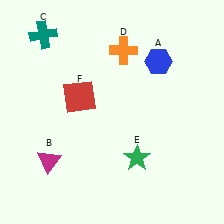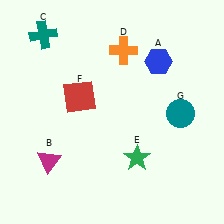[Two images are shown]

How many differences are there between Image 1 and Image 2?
There is 1 difference between the two images.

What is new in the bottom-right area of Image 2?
A teal circle (G) was added in the bottom-right area of Image 2.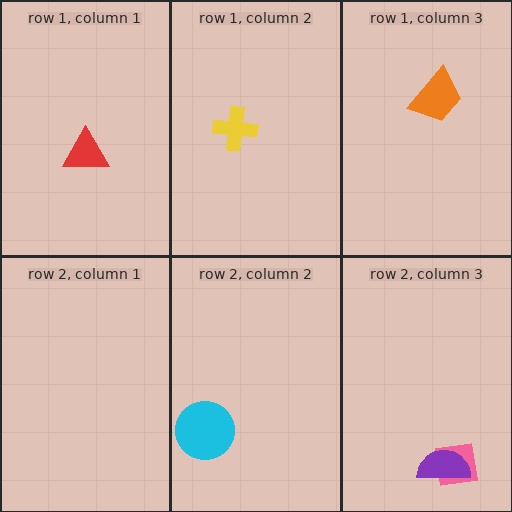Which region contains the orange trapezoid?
The row 1, column 3 region.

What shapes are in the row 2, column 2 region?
The cyan circle.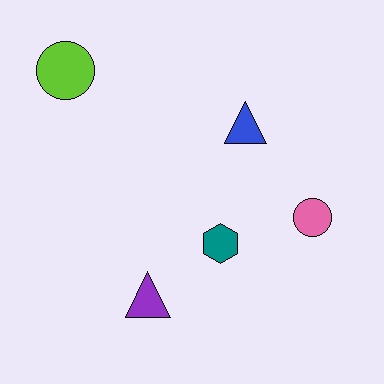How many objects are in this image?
There are 5 objects.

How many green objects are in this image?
There are no green objects.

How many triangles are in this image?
There are 2 triangles.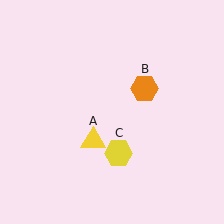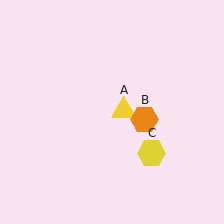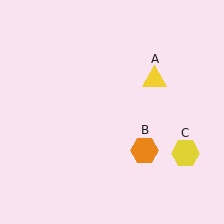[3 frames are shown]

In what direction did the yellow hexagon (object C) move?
The yellow hexagon (object C) moved right.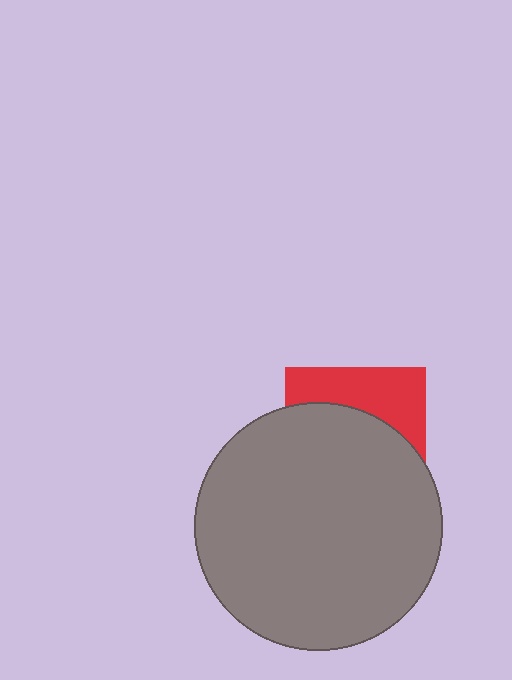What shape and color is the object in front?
The object in front is a gray circle.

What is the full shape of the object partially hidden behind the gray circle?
The partially hidden object is a red square.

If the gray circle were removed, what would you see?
You would see the complete red square.